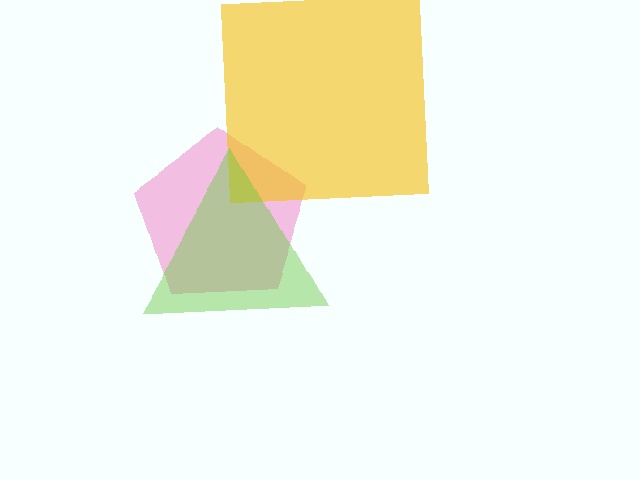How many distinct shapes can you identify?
There are 3 distinct shapes: a pink pentagon, a yellow square, a lime triangle.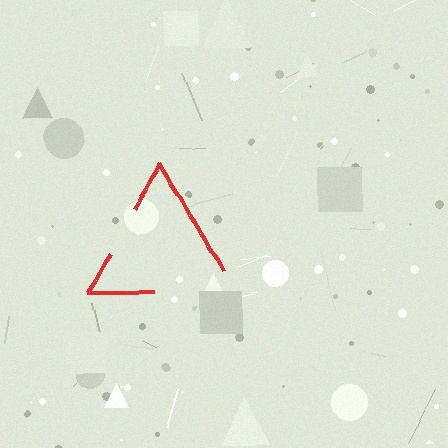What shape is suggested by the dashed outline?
The dashed outline suggests a triangle.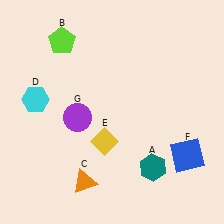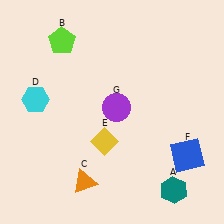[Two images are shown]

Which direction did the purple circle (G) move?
The purple circle (G) moved right.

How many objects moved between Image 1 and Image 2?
2 objects moved between the two images.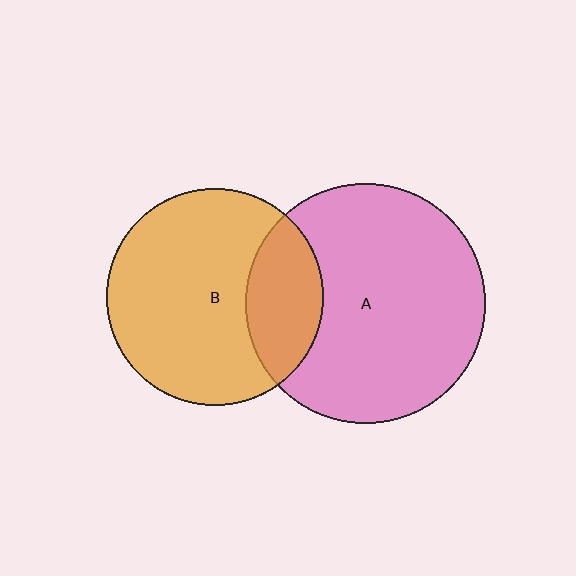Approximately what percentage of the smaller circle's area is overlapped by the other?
Approximately 25%.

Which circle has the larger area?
Circle A (pink).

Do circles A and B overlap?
Yes.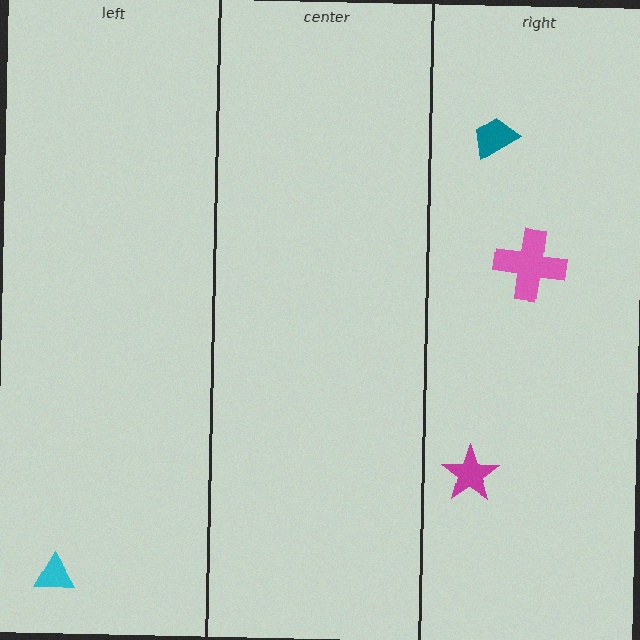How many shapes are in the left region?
1.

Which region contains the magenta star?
The right region.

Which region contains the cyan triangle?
The left region.